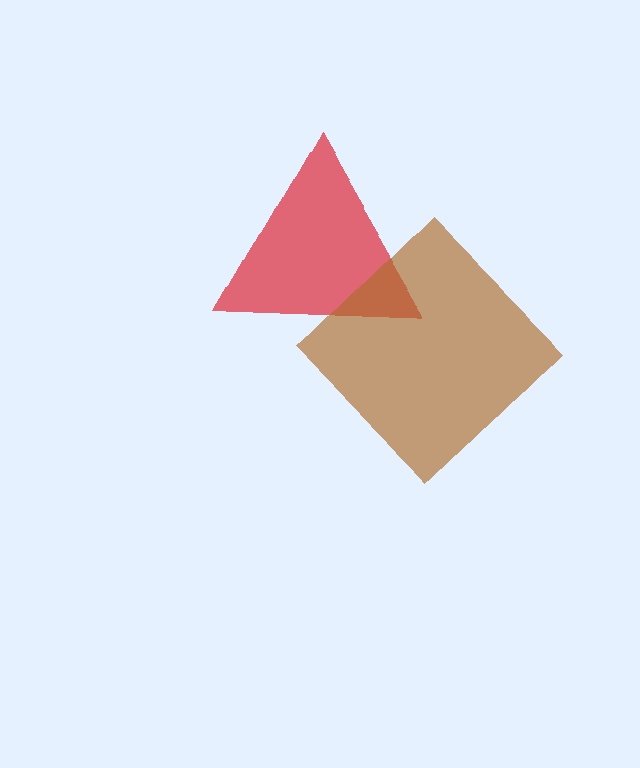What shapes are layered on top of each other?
The layered shapes are: a red triangle, a brown diamond.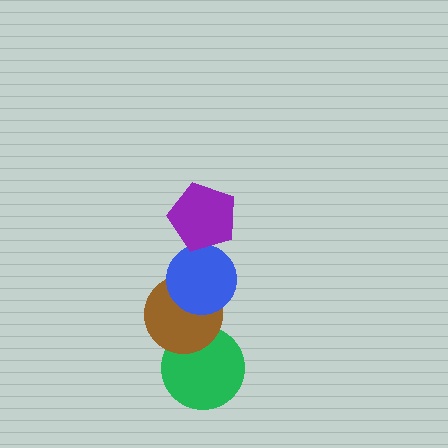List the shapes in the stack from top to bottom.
From top to bottom: the purple pentagon, the blue circle, the brown circle, the green circle.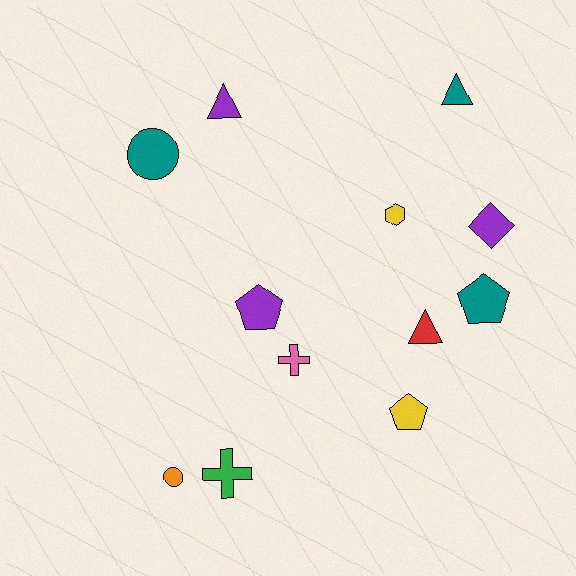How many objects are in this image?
There are 12 objects.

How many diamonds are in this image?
There is 1 diamond.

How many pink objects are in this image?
There is 1 pink object.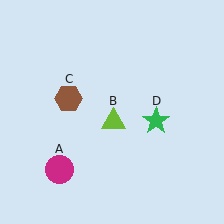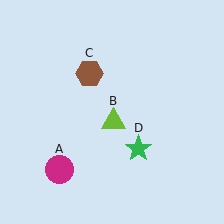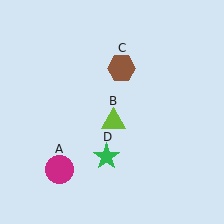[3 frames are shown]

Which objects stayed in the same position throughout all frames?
Magenta circle (object A) and lime triangle (object B) remained stationary.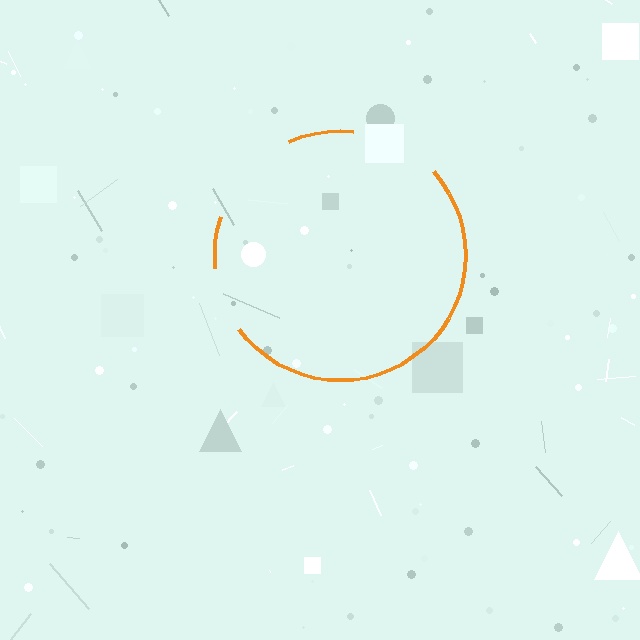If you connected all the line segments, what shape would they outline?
They would outline a circle.